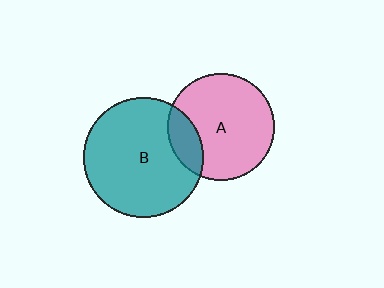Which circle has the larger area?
Circle B (teal).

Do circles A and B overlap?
Yes.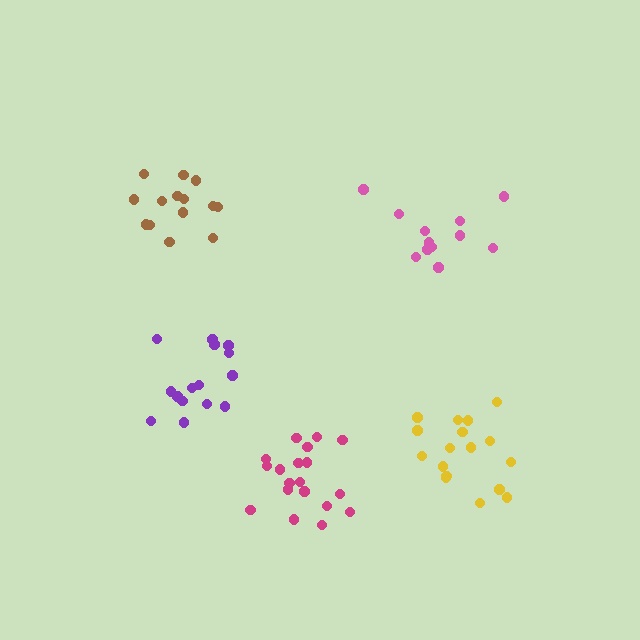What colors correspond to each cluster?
The clusters are colored: pink, purple, yellow, brown, magenta.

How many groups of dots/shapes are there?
There are 5 groups.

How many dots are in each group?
Group 1: 13 dots, Group 2: 15 dots, Group 3: 17 dots, Group 4: 14 dots, Group 5: 19 dots (78 total).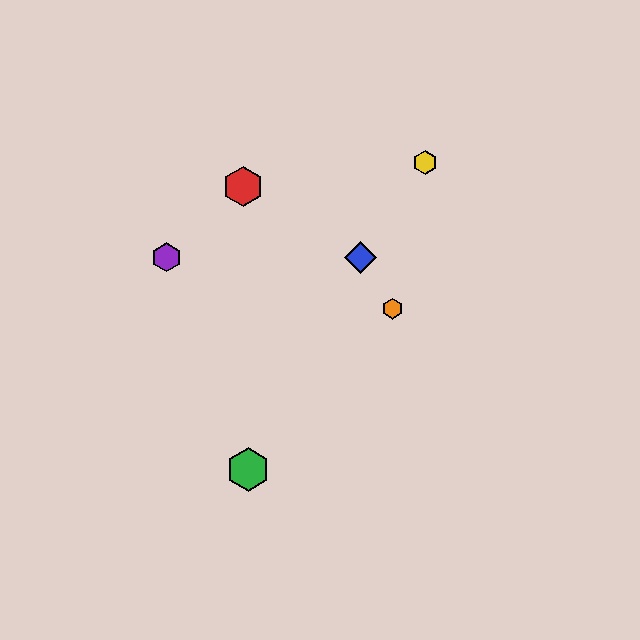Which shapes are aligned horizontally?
The blue diamond, the purple hexagon are aligned horizontally.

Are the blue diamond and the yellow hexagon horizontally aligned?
No, the blue diamond is at y≈257 and the yellow hexagon is at y≈163.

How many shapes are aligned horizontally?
2 shapes (the blue diamond, the purple hexagon) are aligned horizontally.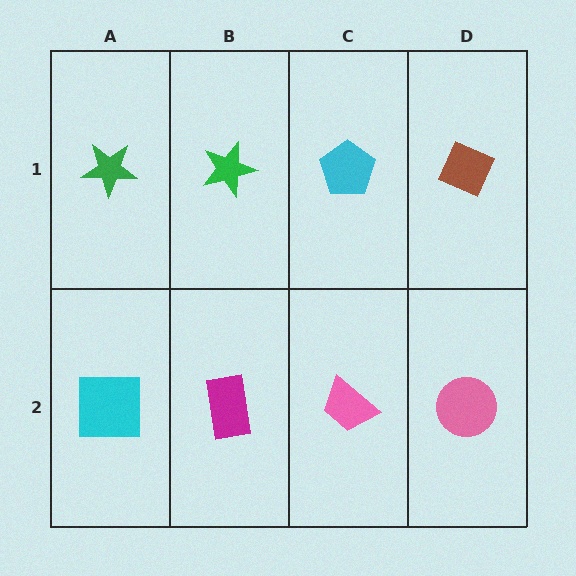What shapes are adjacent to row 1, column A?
A cyan square (row 2, column A), a green star (row 1, column B).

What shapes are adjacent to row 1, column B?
A magenta rectangle (row 2, column B), a green star (row 1, column A), a cyan pentagon (row 1, column C).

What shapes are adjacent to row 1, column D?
A pink circle (row 2, column D), a cyan pentagon (row 1, column C).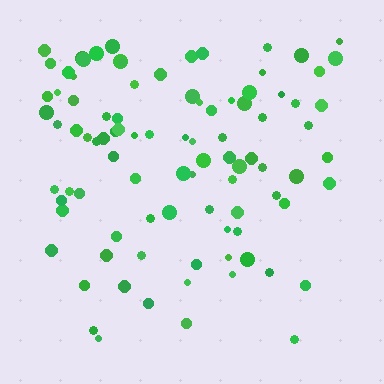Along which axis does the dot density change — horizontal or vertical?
Vertical.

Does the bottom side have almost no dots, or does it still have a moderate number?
Still a moderate number, just noticeably fewer than the top.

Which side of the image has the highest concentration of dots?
The top.